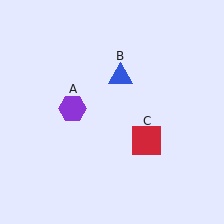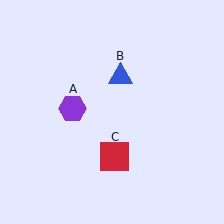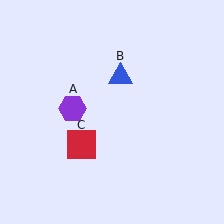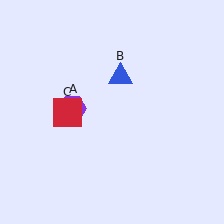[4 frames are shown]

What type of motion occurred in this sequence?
The red square (object C) rotated clockwise around the center of the scene.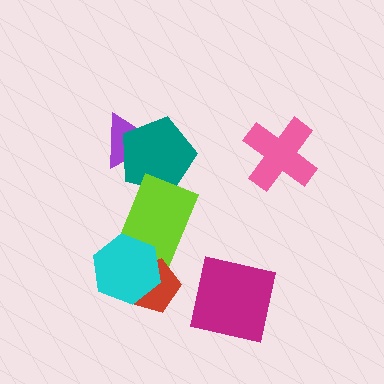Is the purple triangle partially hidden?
Yes, it is partially covered by another shape.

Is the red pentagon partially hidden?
Yes, it is partially covered by another shape.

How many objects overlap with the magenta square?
0 objects overlap with the magenta square.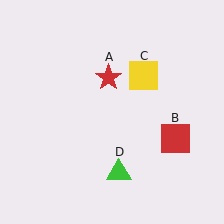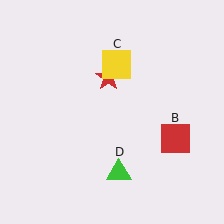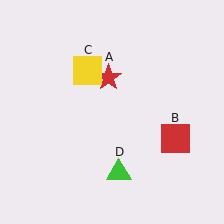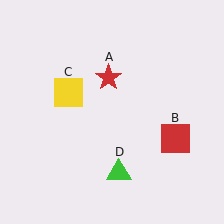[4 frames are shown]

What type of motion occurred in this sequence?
The yellow square (object C) rotated counterclockwise around the center of the scene.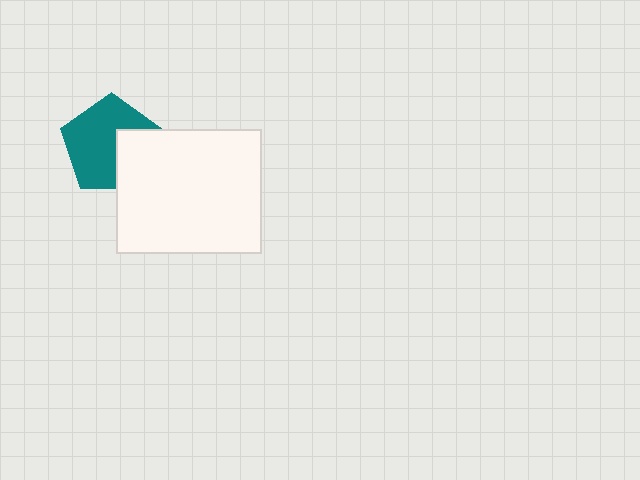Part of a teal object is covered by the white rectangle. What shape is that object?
It is a pentagon.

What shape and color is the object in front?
The object in front is a white rectangle.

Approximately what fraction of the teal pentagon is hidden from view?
Roughly 32% of the teal pentagon is hidden behind the white rectangle.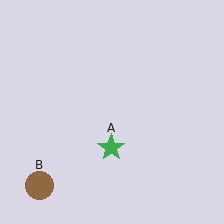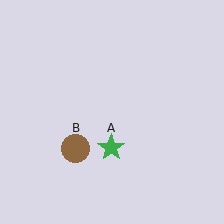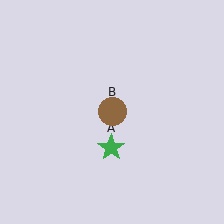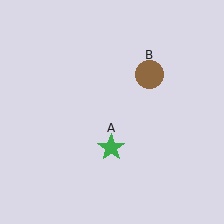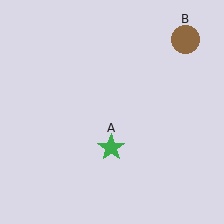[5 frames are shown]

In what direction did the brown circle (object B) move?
The brown circle (object B) moved up and to the right.